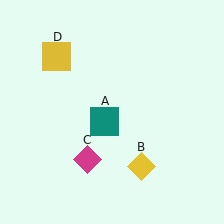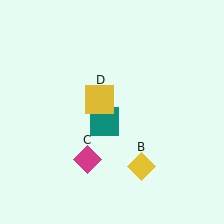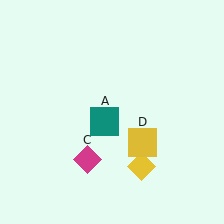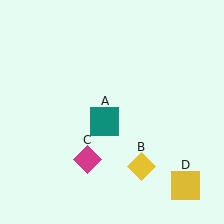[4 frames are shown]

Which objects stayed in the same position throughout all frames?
Teal square (object A) and yellow diamond (object B) and magenta diamond (object C) remained stationary.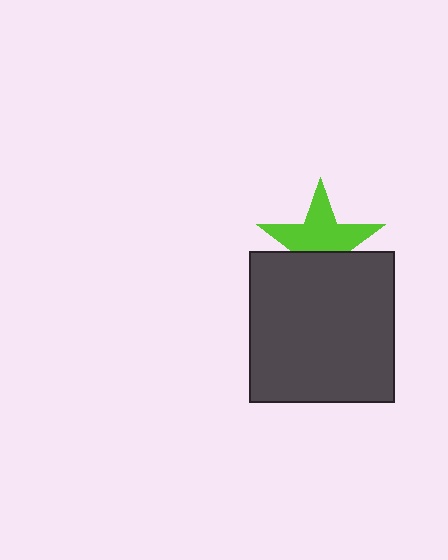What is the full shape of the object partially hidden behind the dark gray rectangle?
The partially hidden object is a lime star.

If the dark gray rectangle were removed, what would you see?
You would see the complete lime star.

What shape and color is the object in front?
The object in front is a dark gray rectangle.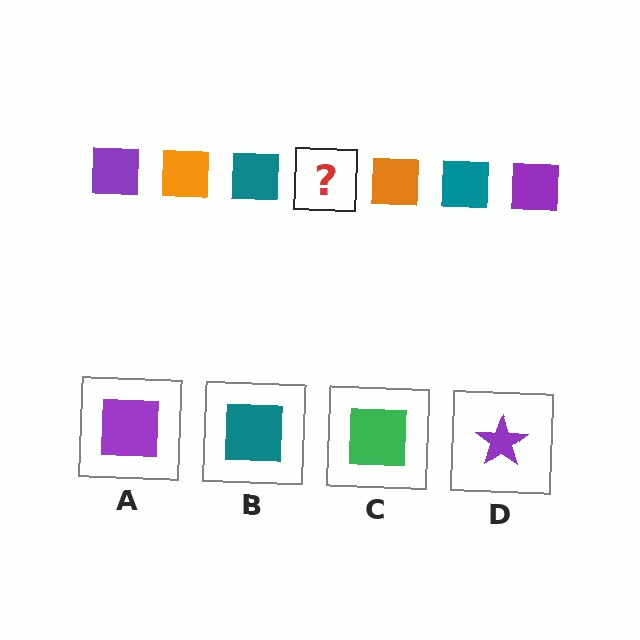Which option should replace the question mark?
Option A.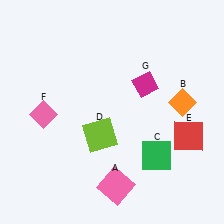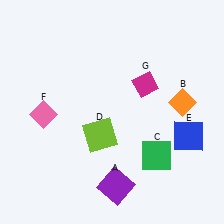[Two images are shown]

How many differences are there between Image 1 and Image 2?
There are 2 differences between the two images.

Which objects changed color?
A changed from pink to purple. E changed from red to blue.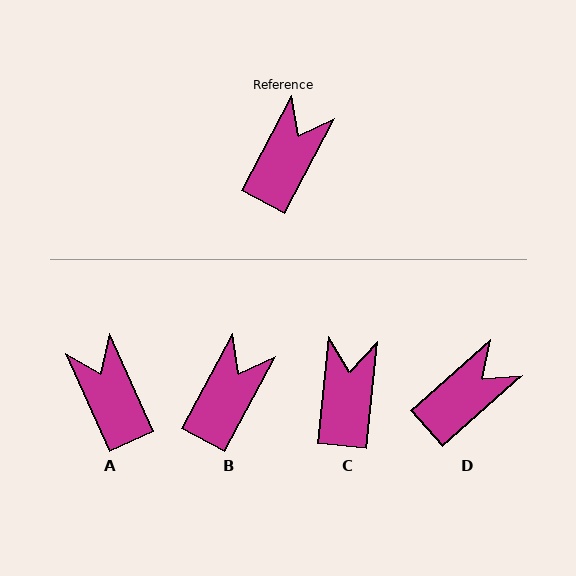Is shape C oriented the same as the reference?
No, it is off by about 22 degrees.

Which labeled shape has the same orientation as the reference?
B.